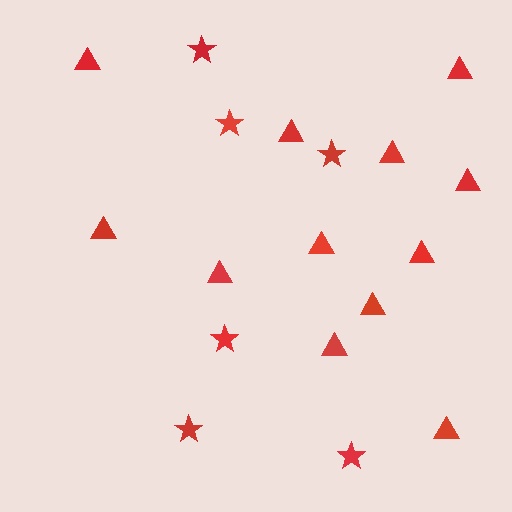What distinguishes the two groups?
There are 2 groups: one group of stars (6) and one group of triangles (12).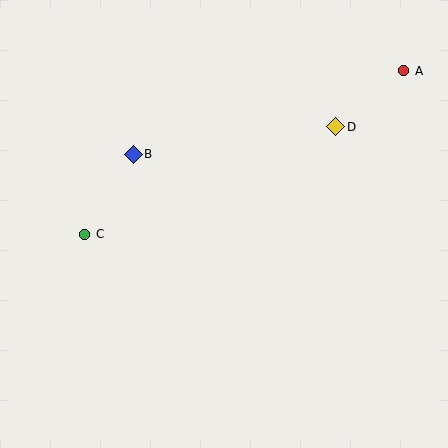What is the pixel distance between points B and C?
The distance between B and C is 94 pixels.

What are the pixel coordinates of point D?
Point D is at (336, 127).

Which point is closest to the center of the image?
Point B at (133, 154) is closest to the center.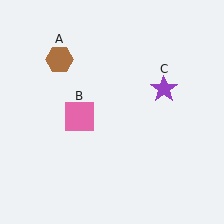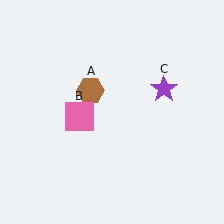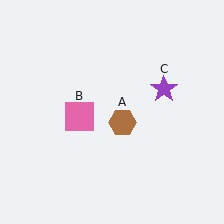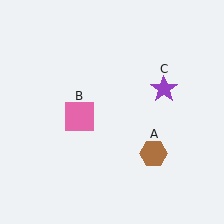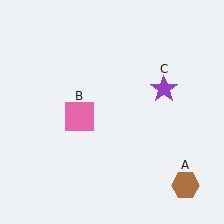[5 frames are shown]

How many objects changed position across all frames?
1 object changed position: brown hexagon (object A).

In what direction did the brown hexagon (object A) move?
The brown hexagon (object A) moved down and to the right.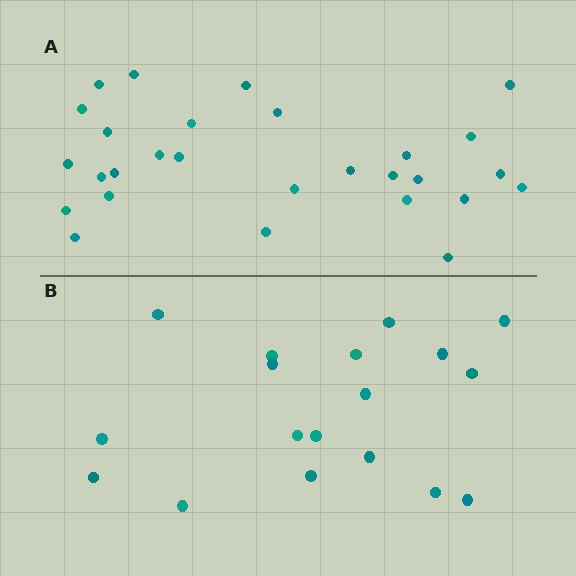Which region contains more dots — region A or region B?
Region A (the top region) has more dots.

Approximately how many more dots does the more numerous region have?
Region A has roughly 10 or so more dots than region B.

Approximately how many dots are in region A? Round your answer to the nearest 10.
About 30 dots. (The exact count is 28, which rounds to 30.)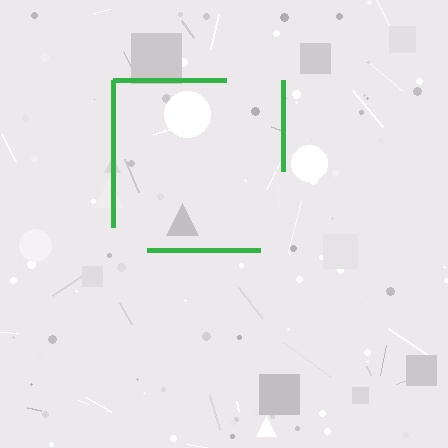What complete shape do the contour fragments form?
The contour fragments form a square.